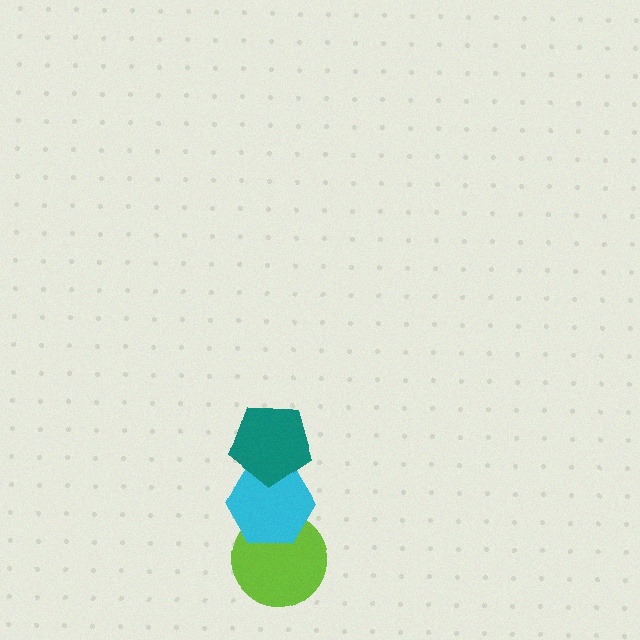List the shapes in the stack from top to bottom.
From top to bottom: the teal pentagon, the cyan hexagon, the lime circle.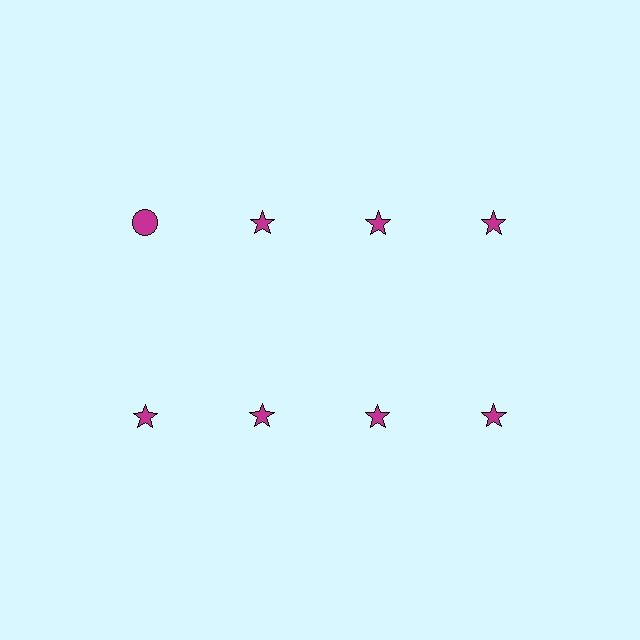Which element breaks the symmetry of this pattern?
The magenta circle in the top row, leftmost column breaks the symmetry. All other shapes are magenta stars.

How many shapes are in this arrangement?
There are 8 shapes arranged in a grid pattern.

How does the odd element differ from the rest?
It has a different shape: circle instead of star.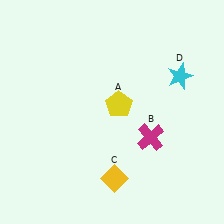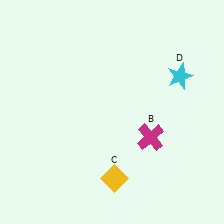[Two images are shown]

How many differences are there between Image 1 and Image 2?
There is 1 difference between the two images.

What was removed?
The yellow pentagon (A) was removed in Image 2.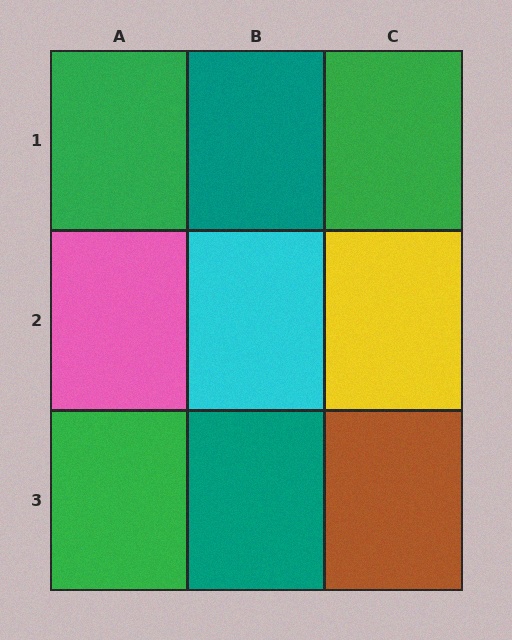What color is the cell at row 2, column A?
Pink.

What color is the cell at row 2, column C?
Yellow.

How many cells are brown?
1 cell is brown.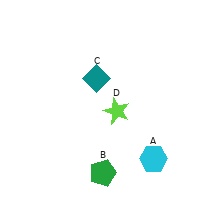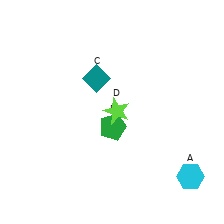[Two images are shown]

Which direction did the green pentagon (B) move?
The green pentagon (B) moved up.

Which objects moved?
The objects that moved are: the cyan hexagon (A), the green pentagon (B).